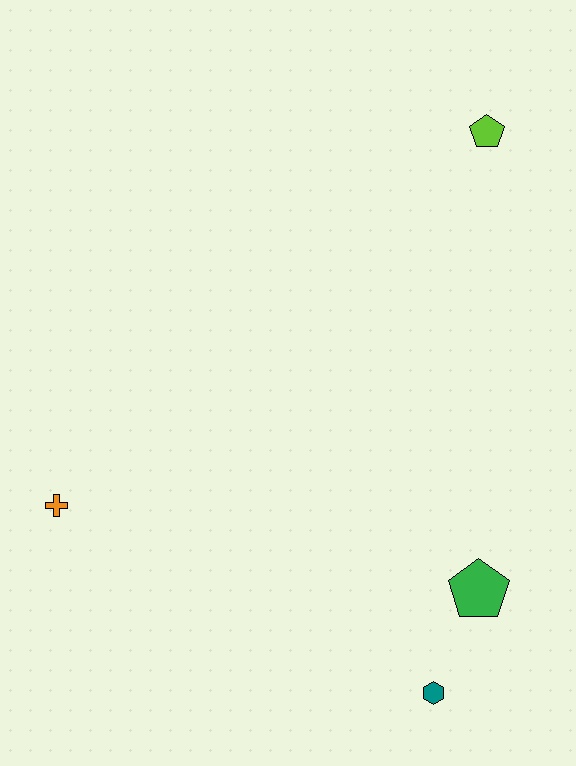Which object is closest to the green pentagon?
The teal hexagon is closest to the green pentagon.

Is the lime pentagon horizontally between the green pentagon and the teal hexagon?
No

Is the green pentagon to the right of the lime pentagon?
No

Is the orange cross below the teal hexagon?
No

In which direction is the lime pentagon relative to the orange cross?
The lime pentagon is to the right of the orange cross.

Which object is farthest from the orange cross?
The lime pentagon is farthest from the orange cross.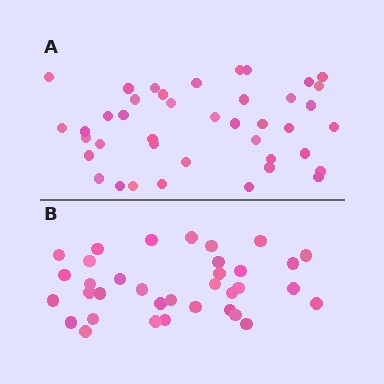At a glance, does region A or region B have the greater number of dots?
Region A (the top region) has more dots.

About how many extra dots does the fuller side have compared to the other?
Region A has about 6 more dots than region B.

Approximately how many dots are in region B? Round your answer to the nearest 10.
About 40 dots. (The exact count is 35, which rounds to 40.)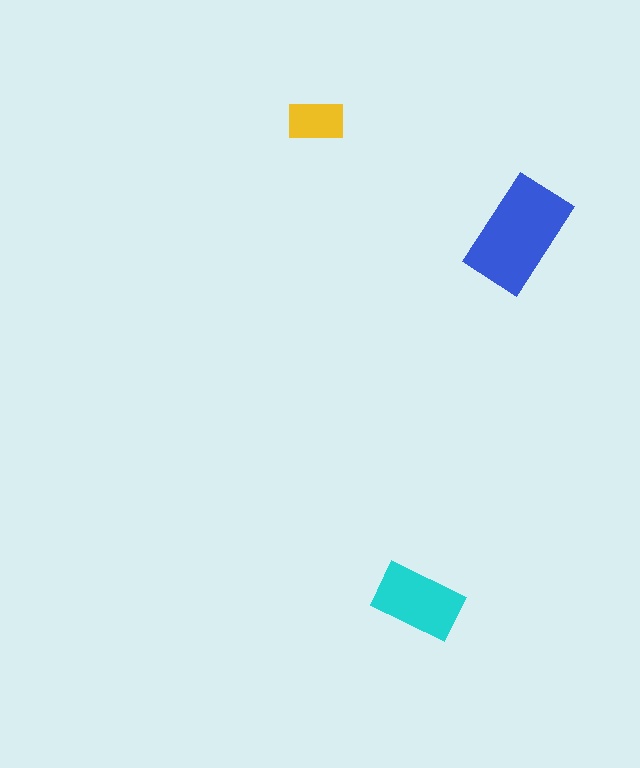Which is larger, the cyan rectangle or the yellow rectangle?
The cyan one.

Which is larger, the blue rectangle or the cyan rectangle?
The blue one.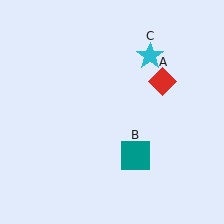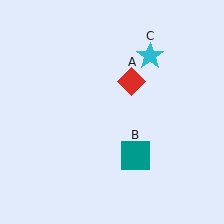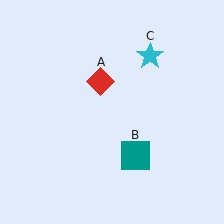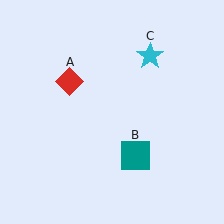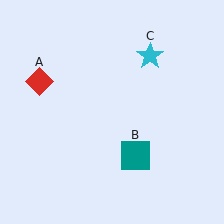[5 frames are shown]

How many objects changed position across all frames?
1 object changed position: red diamond (object A).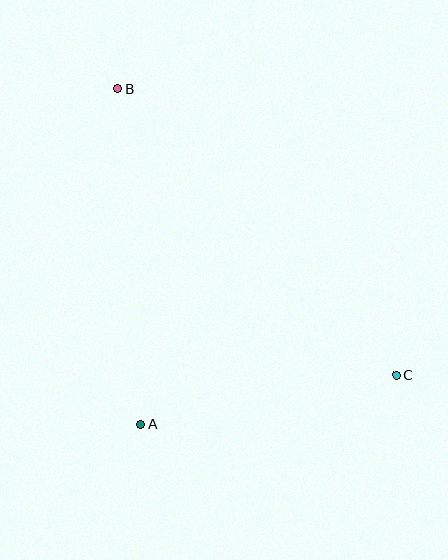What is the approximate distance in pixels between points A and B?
The distance between A and B is approximately 337 pixels.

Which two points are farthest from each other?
Points B and C are farthest from each other.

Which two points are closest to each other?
Points A and C are closest to each other.